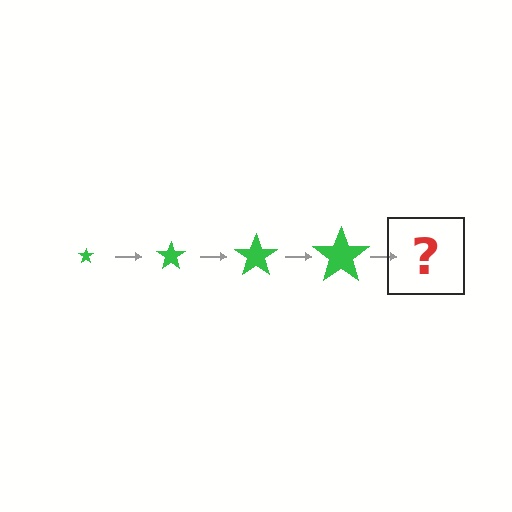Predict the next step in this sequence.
The next step is a green star, larger than the previous one.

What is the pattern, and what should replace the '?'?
The pattern is that the star gets progressively larger each step. The '?' should be a green star, larger than the previous one.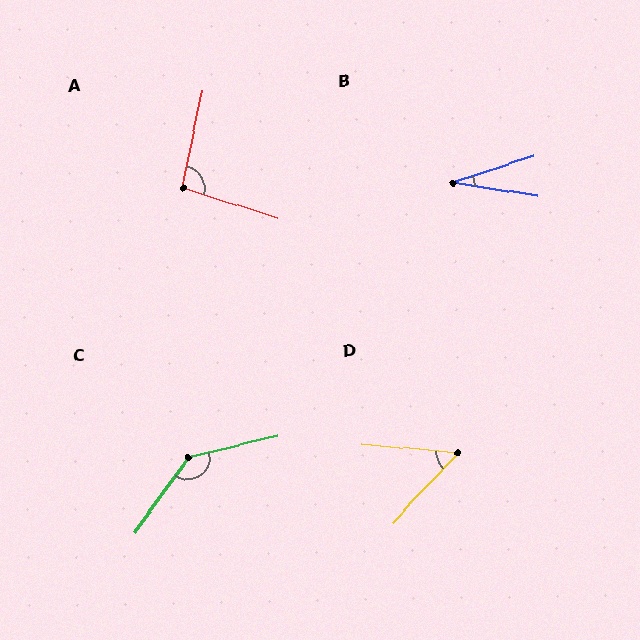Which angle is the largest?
C, at approximately 139 degrees.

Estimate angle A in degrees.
Approximately 96 degrees.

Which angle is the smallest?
B, at approximately 27 degrees.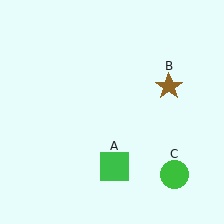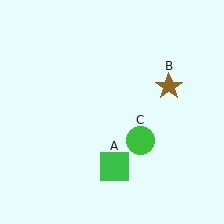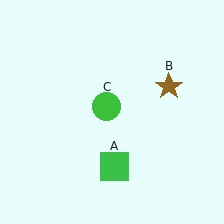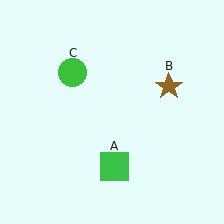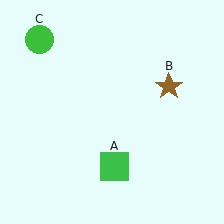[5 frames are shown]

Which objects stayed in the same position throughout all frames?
Green square (object A) and brown star (object B) remained stationary.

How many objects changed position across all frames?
1 object changed position: green circle (object C).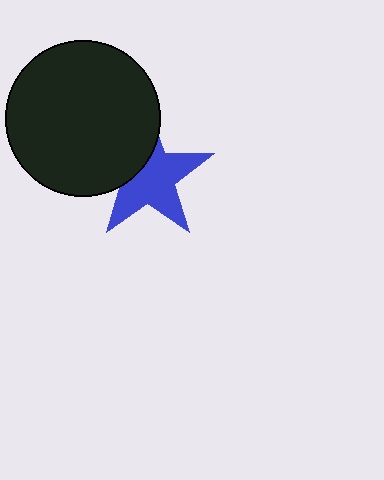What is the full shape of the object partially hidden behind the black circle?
The partially hidden object is a blue star.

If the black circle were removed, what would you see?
You would see the complete blue star.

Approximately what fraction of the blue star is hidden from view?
Roughly 34% of the blue star is hidden behind the black circle.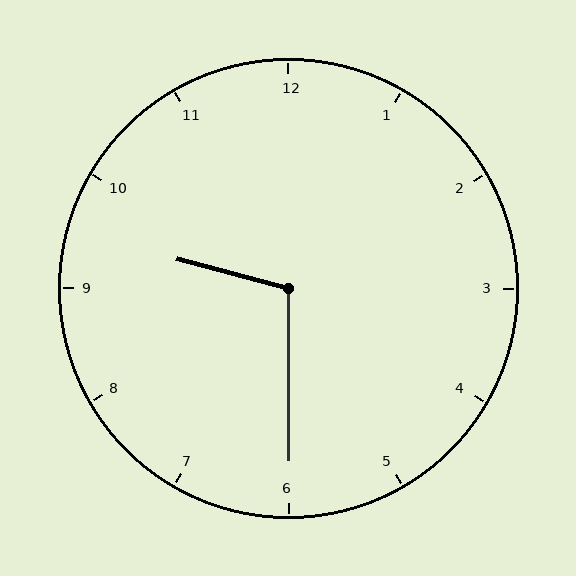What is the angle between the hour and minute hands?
Approximately 105 degrees.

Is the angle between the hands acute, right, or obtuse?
It is obtuse.